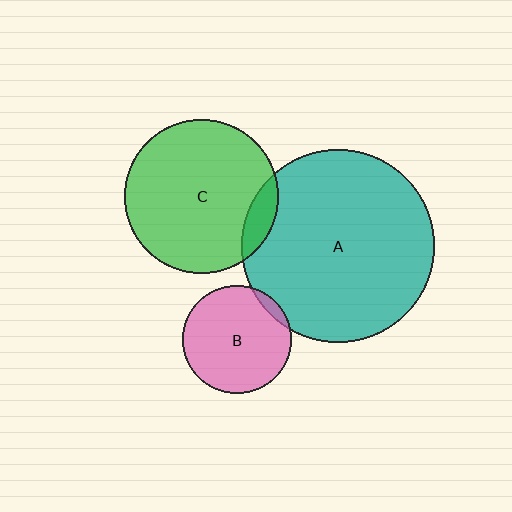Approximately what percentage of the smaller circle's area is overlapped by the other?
Approximately 10%.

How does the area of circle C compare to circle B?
Approximately 2.0 times.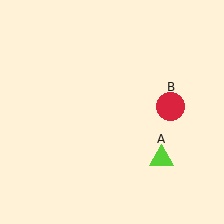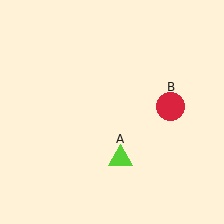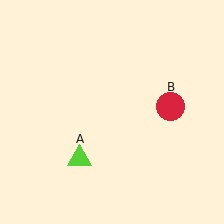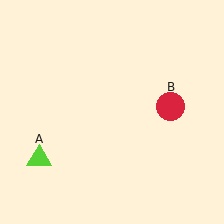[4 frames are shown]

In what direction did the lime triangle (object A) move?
The lime triangle (object A) moved left.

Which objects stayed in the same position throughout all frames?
Red circle (object B) remained stationary.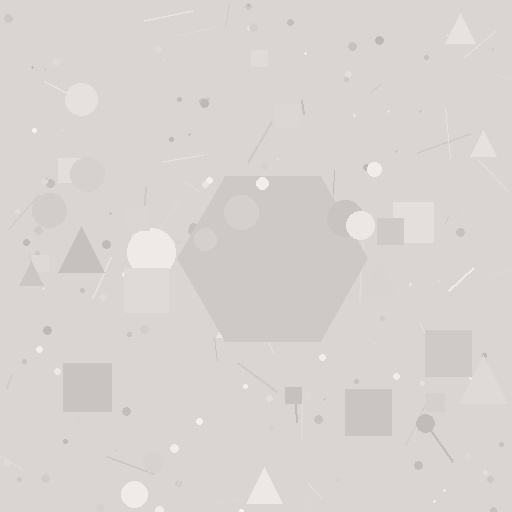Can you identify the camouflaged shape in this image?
The camouflaged shape is a hexagon.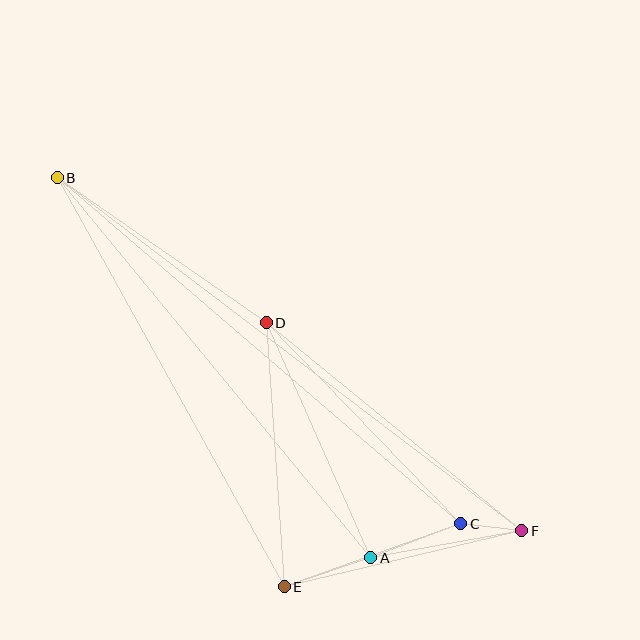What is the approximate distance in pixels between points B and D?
The distance between B and D is approximately 254 pixels.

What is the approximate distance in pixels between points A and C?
The distance between A and C is approximately 97 pixels.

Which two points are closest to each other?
Points C and F are closest to each other.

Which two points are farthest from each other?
Points B and F are farthest from each other.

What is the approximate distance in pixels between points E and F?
The distance between E and F is approximately 244 pixels.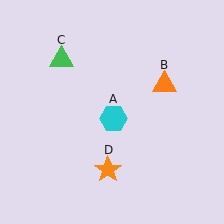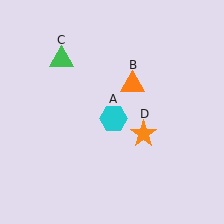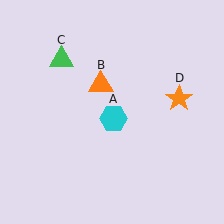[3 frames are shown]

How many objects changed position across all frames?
2 objects changed position: orange triangle (object B), orange star (object D).